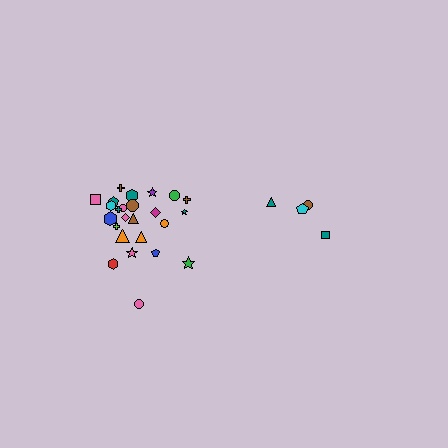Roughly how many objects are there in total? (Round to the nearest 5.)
Roughly 30 objects in total.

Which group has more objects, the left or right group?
The left group.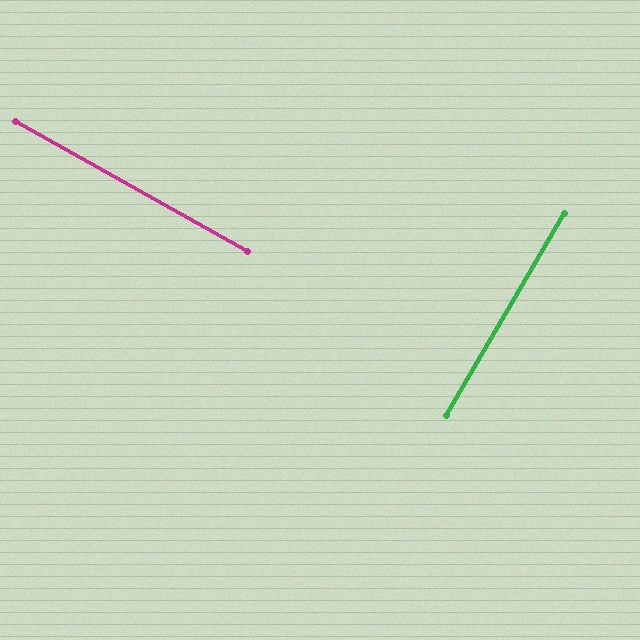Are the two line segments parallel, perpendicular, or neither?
Perpendicular — they meet at approximately 89°.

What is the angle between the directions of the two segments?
Approximately 89 degrees.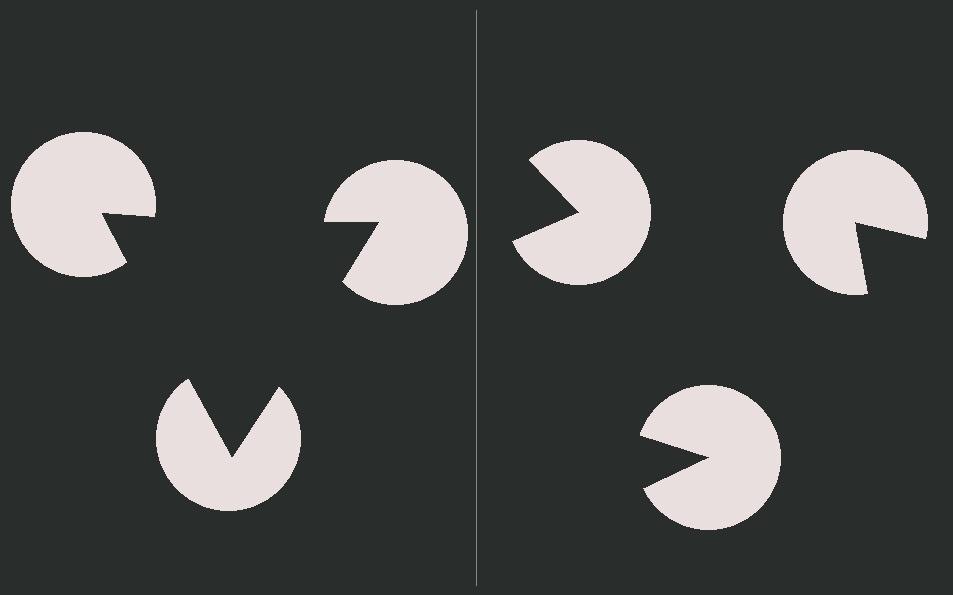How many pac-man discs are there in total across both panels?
6 — 3 on each side.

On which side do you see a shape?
An illusory triangle appears on the left side. On the right side the wedge cuts are rotated, so no coherent shape forms.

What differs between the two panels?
The pac-man discs are positioned identically on both sides; only the wedge orientations differ. On the left they align to a triangle; on the right they are misaligned.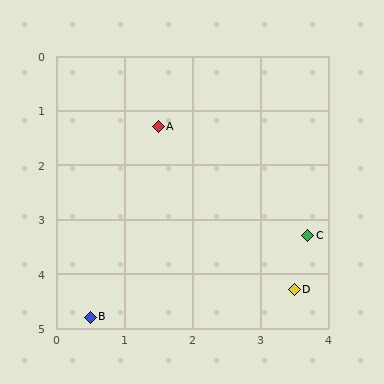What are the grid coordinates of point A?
Point A is at approximately (1.5, 1.3).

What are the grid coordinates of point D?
Point D is at approximately (3.5, 4.3).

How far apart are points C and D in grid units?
Points C and D are about 1.0 grid units apart.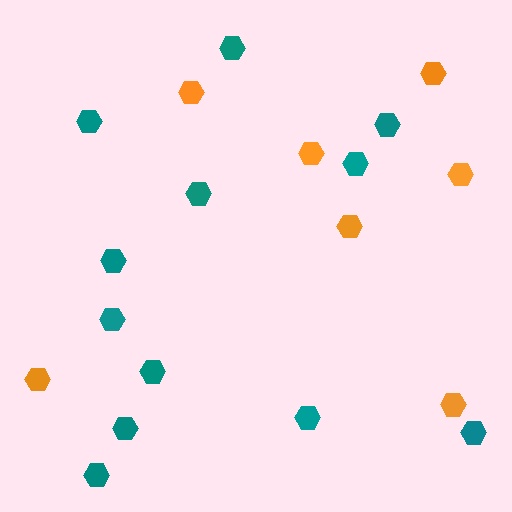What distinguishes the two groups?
There are 2 groups: one group of teal hexagons (12) and one group of orange hexagons (7).